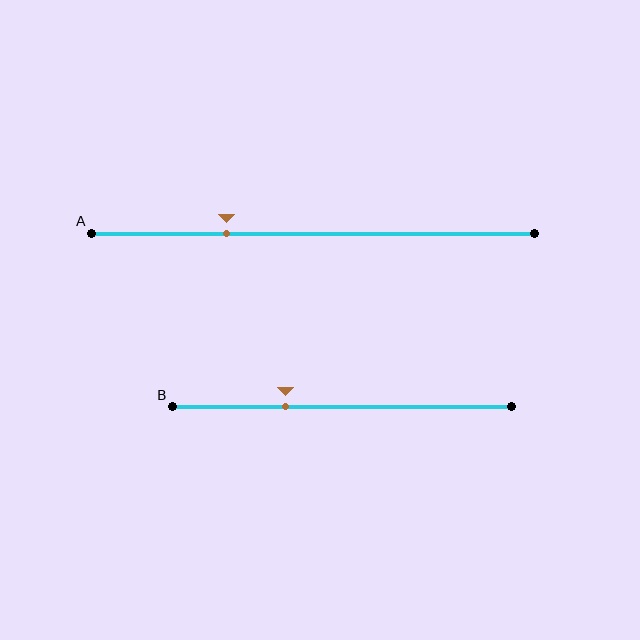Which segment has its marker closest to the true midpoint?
Segment B has its marker closest to the true midpoint.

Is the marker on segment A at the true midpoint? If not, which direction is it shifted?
No, the marker on segment A is shifted to the left by about 19% of the segment length.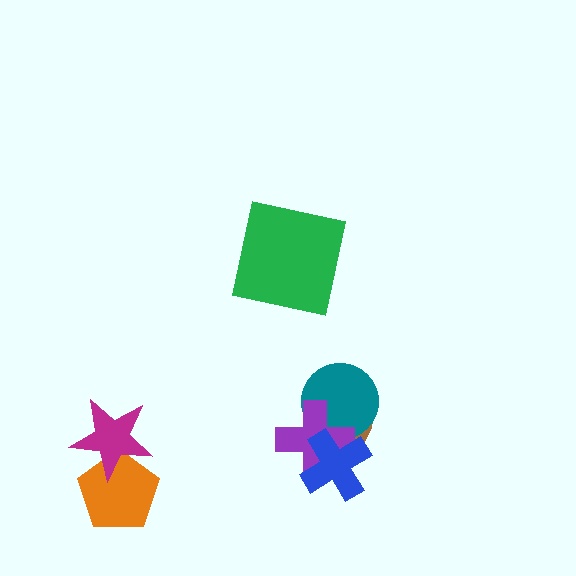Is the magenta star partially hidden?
No, no other shape covers it.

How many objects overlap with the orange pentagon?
1 object overlaps with the orange pentagon.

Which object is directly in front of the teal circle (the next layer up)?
The purple cross is directly in front of the teal circle.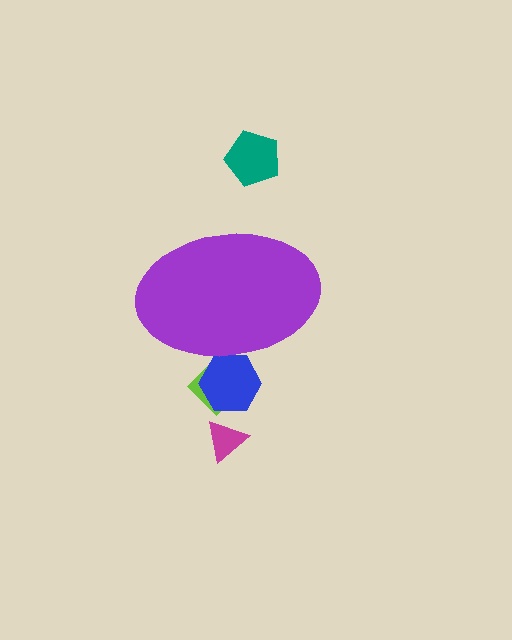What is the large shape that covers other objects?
A purple ellipse.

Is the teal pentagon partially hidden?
No, the teal pentagon is fully visible.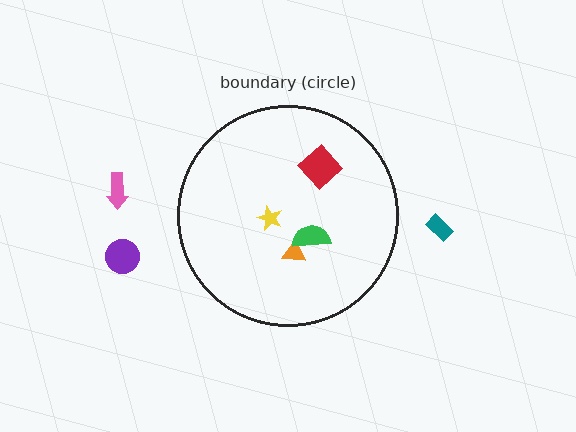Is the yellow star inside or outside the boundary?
Inside.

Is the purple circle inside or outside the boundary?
Outside.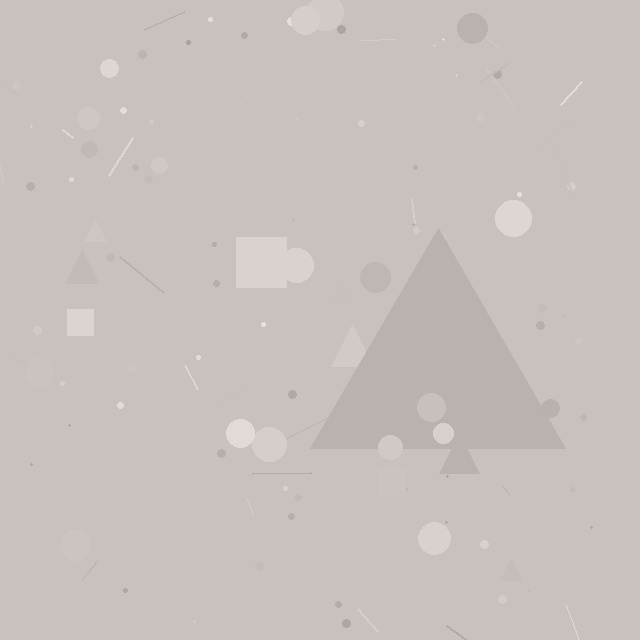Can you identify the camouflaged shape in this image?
The camouflaged shape is a triangle.